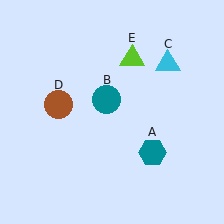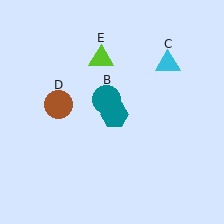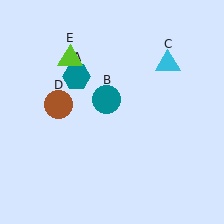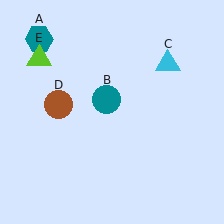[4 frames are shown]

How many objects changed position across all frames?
2 objects changed position: teal hexagon (object A), lime triangle (object E).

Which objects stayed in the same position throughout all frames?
Teal circle (object B) and cyan triangle (object C) and brown circle (object D) remained stationary.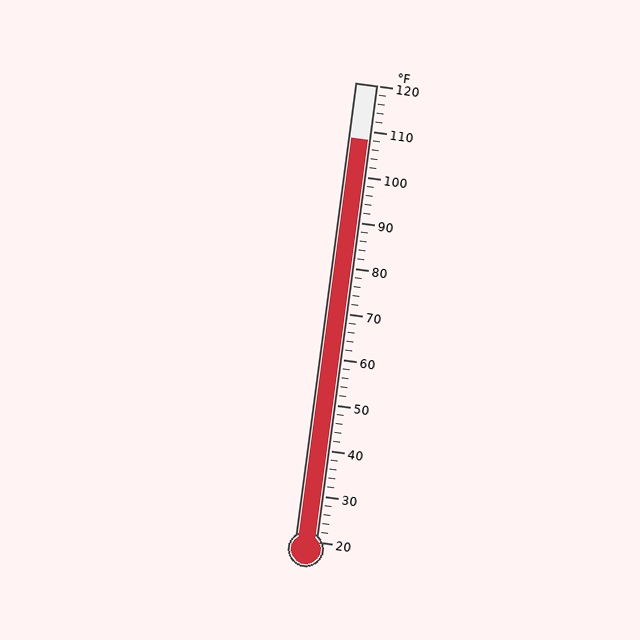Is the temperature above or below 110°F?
The temperature is below 110°F.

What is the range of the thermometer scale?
The thermometer scale ranges from 20°F to 120°F.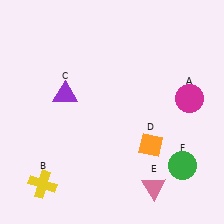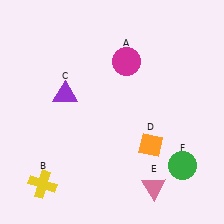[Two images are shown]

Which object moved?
The magenta circle (A) moved left.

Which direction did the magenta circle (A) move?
The magenta circle (A) moved left.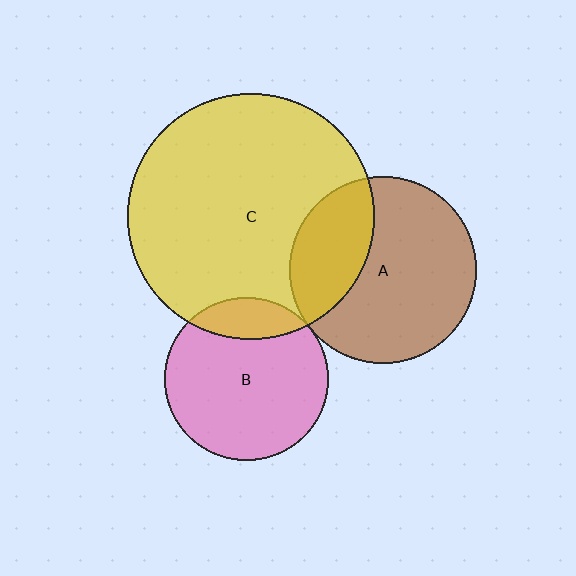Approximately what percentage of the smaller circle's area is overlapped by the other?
Approximately 30%.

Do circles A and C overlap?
Yes.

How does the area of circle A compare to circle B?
Approximately 1.3 times.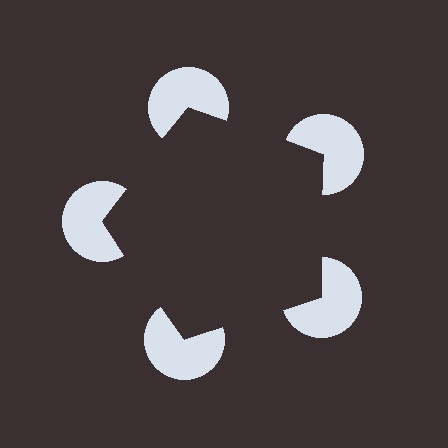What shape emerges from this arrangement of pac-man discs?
An illusory pentagon — its edges are inferred from the aligned wedge cuts in the pac-man discs, not physically drawn.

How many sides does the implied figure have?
5 sides.